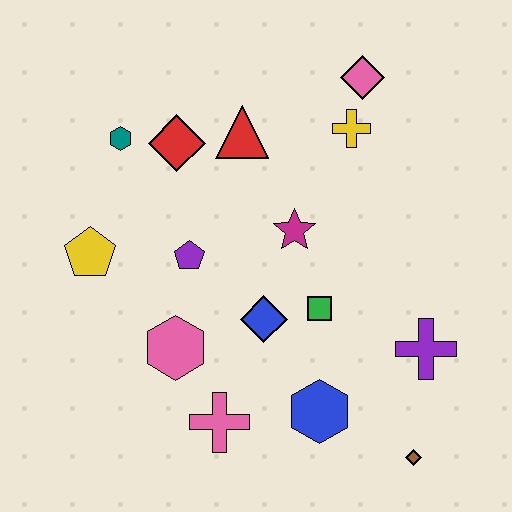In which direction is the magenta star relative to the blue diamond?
The magenta star is above the blue diamond.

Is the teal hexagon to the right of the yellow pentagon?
Yes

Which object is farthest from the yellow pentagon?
The brown diamond is farthest from the yellow pentagon.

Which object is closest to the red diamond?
The teal hexagon is closest to the red diamond.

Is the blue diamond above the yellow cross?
No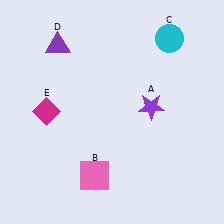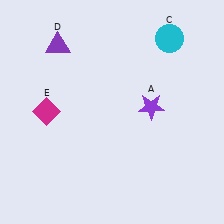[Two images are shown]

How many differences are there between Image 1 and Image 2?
There is 1 difference between the two images.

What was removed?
The pink square (B) was removed in Image 2.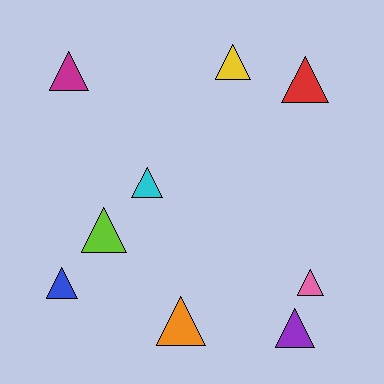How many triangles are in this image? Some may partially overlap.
There are 9 triangles.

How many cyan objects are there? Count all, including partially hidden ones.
There is 1 cyan object.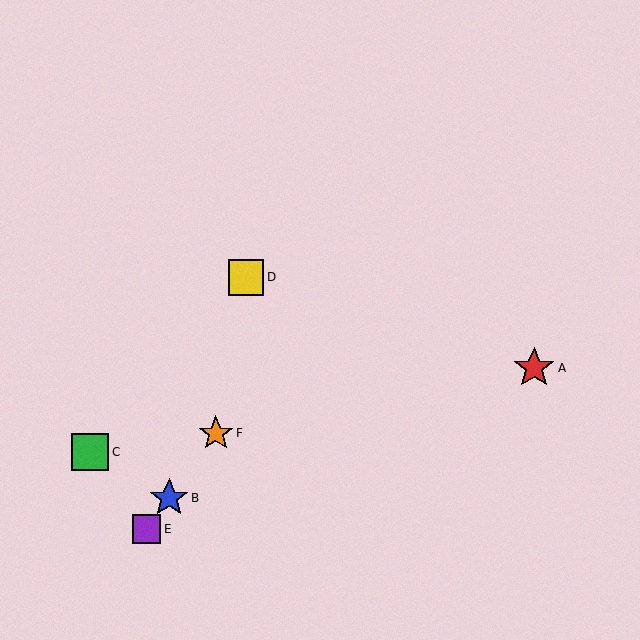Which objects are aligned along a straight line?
Objects B, E, F are aligned along a straight line.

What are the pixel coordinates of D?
Object D is at (246, 277).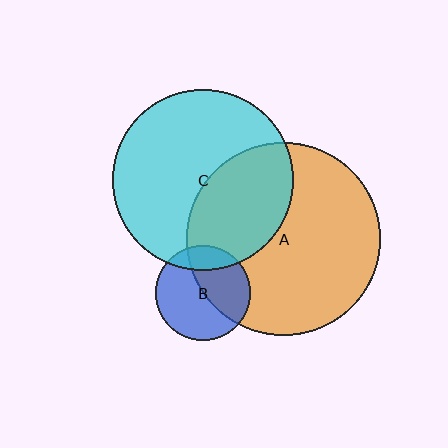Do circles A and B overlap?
Yes.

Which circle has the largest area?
Circle A (orange).